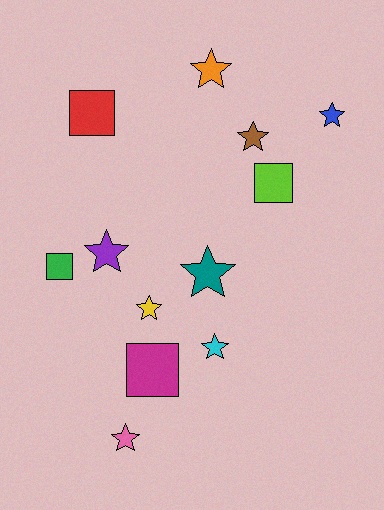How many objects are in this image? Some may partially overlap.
There are 12 objects.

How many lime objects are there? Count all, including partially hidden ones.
There is 1 lime object.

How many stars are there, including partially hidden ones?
There are 8 stars.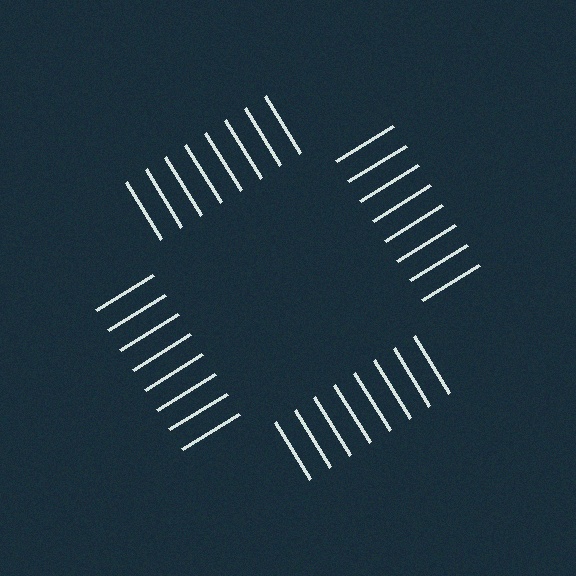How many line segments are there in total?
32 — 8 along each of the 4 edges.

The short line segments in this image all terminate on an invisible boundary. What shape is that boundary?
An illusory square — the line segments terminate on its edges but no continuous stroke is drawn.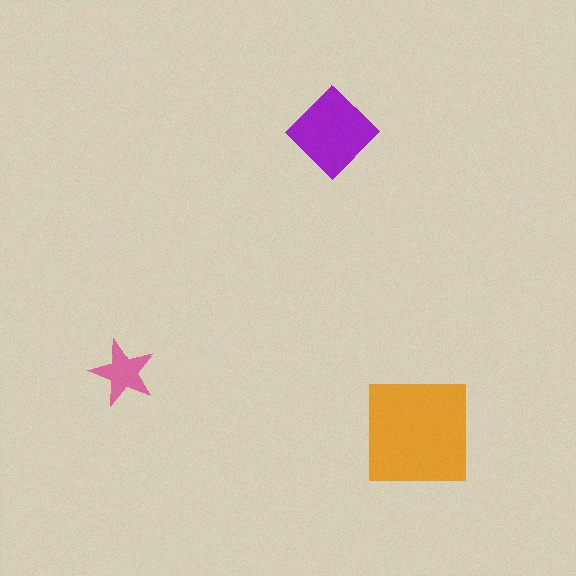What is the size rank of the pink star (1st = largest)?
3rd.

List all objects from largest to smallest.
The orange square, the purple diamond, the pink star.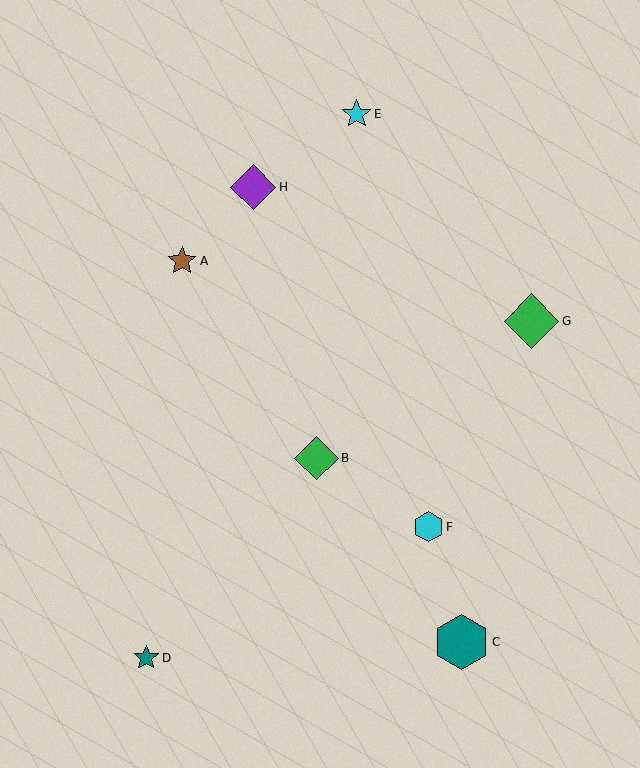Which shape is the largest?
The green diamond (labeled G) is the largest.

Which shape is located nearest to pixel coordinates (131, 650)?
The teal star (labeled D) at (146, 658) is nearest to that location.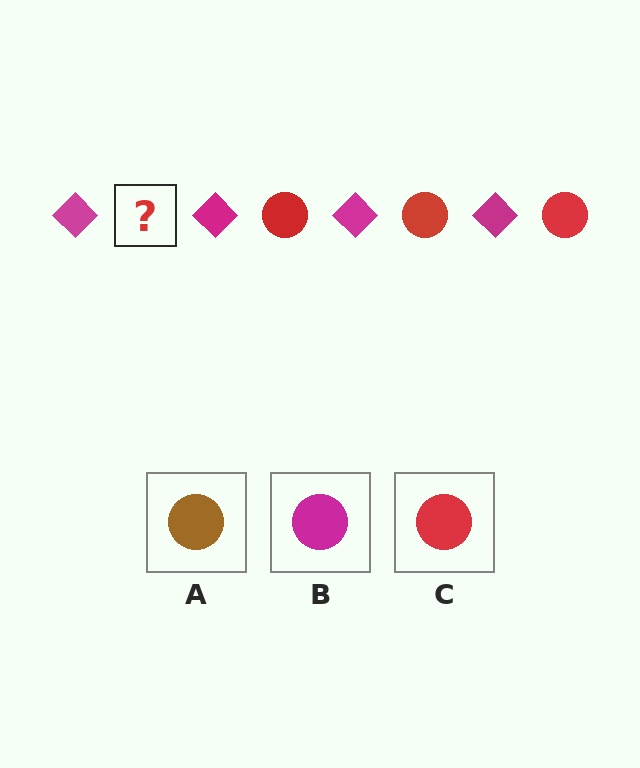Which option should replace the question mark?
Option C.